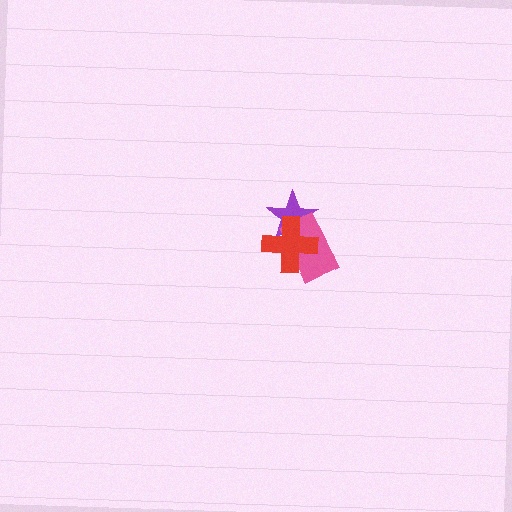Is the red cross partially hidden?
No, no other shape covers it.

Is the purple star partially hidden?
Yes, it is partially covered by another shape.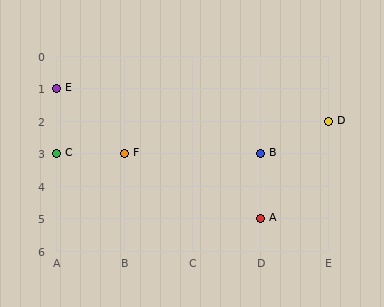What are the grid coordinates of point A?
Point A is at grid coordinates (D, 5).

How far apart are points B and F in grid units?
Points B and F are 2 columns apart.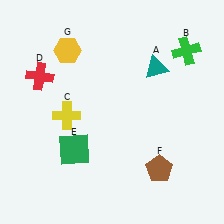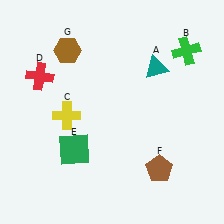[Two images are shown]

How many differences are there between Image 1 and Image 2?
There is 1 difference between the two images.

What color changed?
The hexagon (G) changed from yellow in Image 1 to brown in Image 2.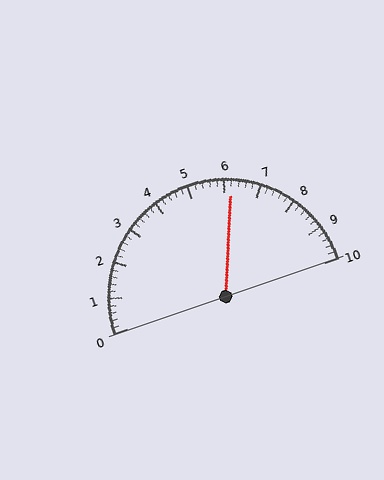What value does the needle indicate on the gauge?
The needle indicates approximately 6.2.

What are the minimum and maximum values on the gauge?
The gauge ranges from 0 to 10.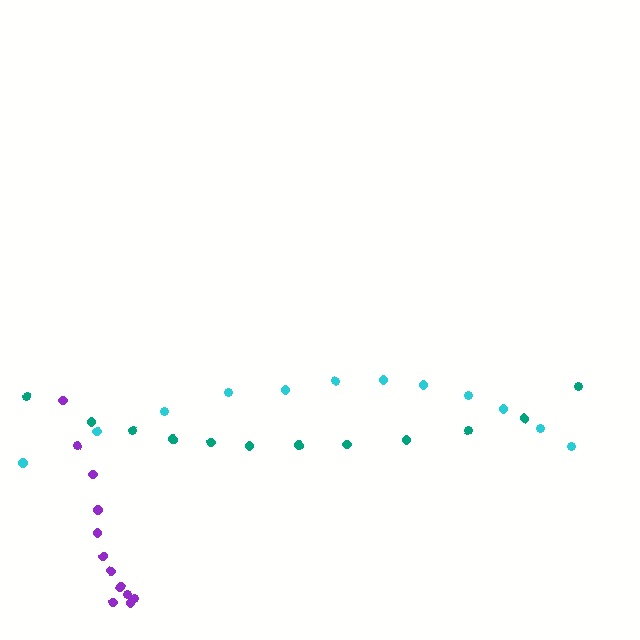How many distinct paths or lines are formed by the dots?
There are 3 distinct paths.